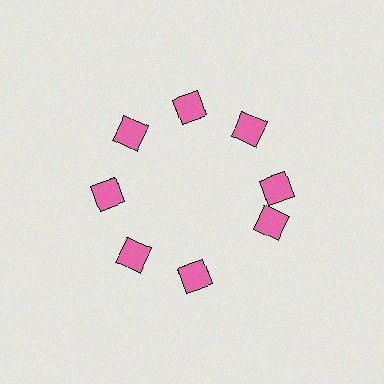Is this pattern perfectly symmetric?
No. The 8 pink diamonds are arranged in a ring, but one element near the 4 o'clock position is rotated out of alignment along the ring, breaking the 8-fold rotational symmetry.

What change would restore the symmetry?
The symmetry would be restored by rotating it back into even spacing with its neighbors so that all 8 diamonds sit at equal angles and equal distance from the center.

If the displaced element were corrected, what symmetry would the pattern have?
It would have 8-fold rotational symmetry — the pattern would map onto itself every 45 degrees.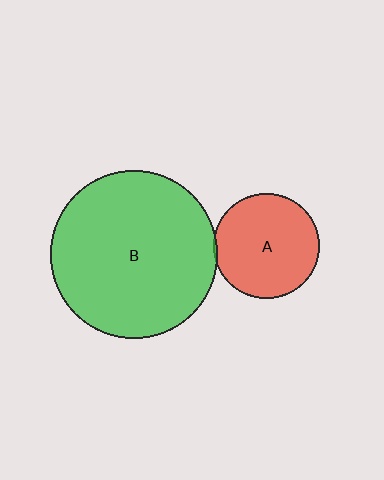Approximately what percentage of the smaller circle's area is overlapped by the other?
Approximately 5%.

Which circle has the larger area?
Circle B (green).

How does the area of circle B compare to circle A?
Approximately 2.5 times.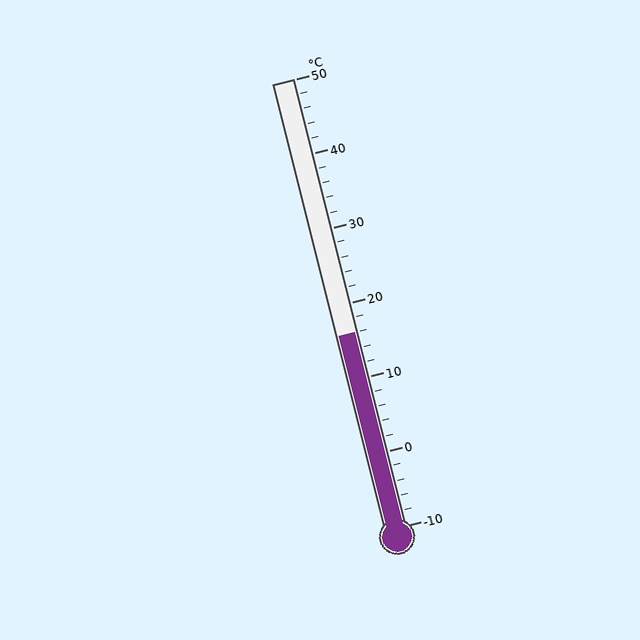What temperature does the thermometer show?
The thermometer shows approximately 16°C.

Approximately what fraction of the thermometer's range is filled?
The thermometer is filled to approximately 45% of its range.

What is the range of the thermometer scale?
The thermometer scale ranges from -10°C to 50°C.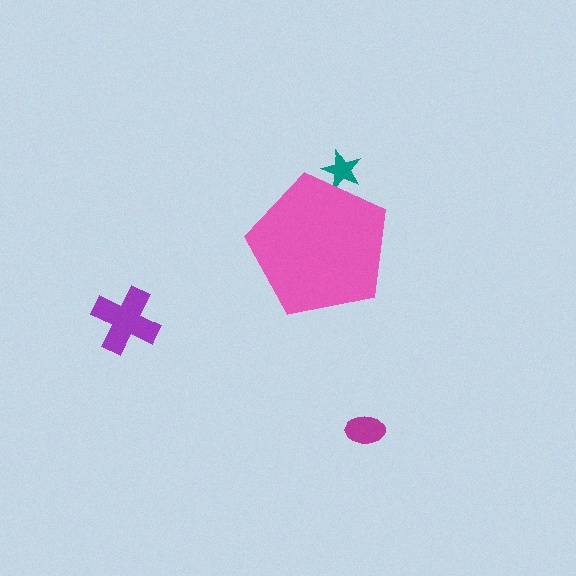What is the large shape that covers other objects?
A pink pentagon.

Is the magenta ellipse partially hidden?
No, the magenta ellipse is fully visible.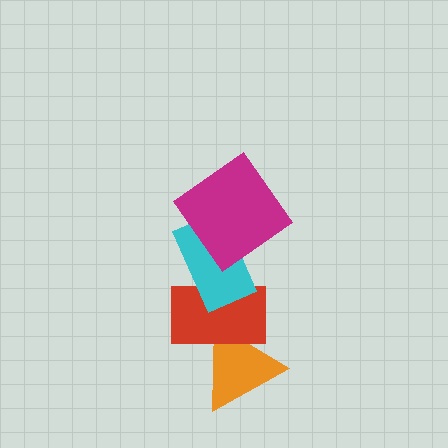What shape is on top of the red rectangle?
The cyan rectangle is on top of the red rectangle.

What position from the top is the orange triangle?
The orange triangle is 4th from the top.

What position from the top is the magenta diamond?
The magenta diamond is 1st from the top.